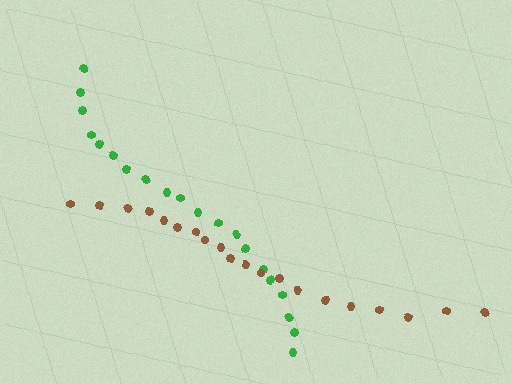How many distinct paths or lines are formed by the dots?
There are 2 distinct paths.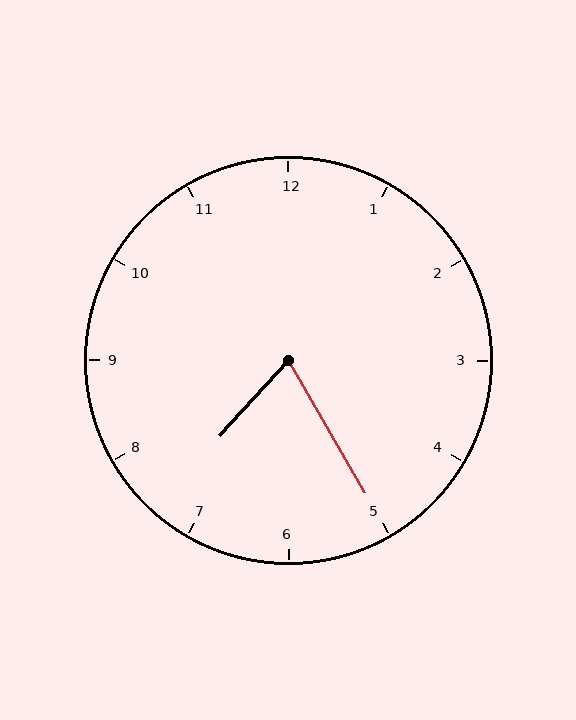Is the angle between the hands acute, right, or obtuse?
It is acute.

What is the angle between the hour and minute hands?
Approximately 72 degrees.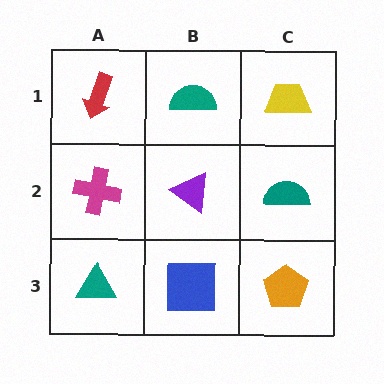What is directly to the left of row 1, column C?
A teal semicircle.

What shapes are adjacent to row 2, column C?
A yellow trapezoid (row 1, column C), an orange pentagon (row 3, column C), a purple triangle (row 2, column B).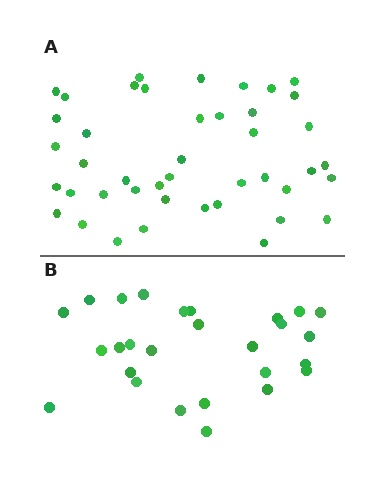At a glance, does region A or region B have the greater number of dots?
Region A (the top region) has more dots.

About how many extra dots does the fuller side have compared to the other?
Region A has approximately 15 more dots than region B.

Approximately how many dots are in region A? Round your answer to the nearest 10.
About 40 dots. (The exact count is 43, which rounds to 40.)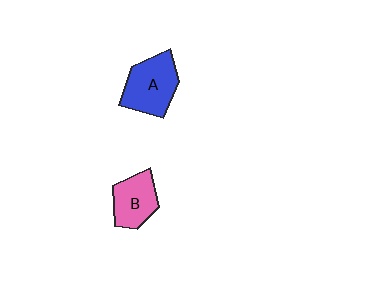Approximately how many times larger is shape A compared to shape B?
Approximately 1.3 times.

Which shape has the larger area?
Shape A (blue).